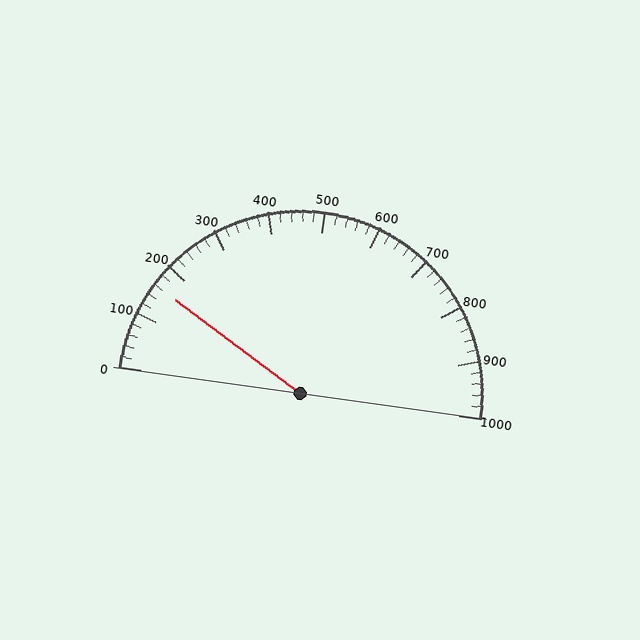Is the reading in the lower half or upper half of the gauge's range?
The reading is in the lower half of the range (0 to 1000).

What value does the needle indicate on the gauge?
The needle indicates approximately 160.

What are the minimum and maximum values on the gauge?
The gauge ranges from 0 to 1000.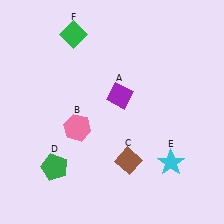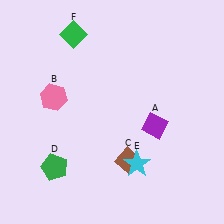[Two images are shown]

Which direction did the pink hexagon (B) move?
The pink hexagon (B) moved up.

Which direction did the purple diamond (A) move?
The purple diamond (A) moved right.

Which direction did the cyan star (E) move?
The cyan star (E) moved left.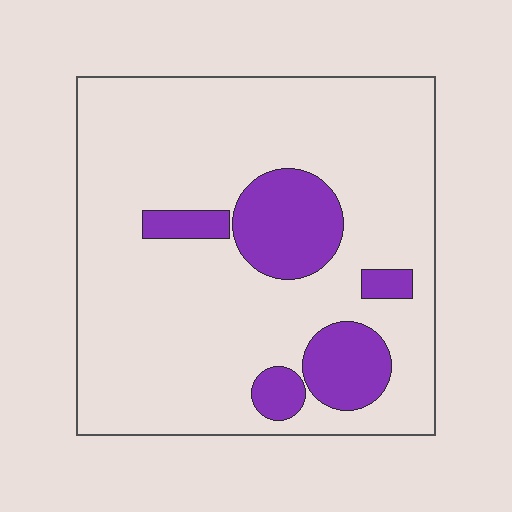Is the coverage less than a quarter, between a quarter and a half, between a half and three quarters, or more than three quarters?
Less than a quarter.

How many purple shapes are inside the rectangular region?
5.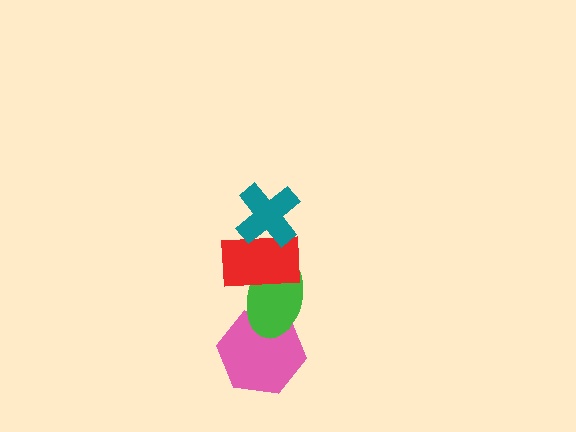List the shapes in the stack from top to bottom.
From top to bottom: the teal cross, the red rectangle, the green ellipse, the pink hexagon.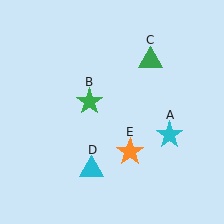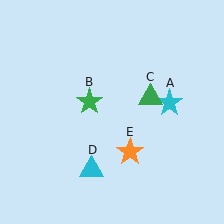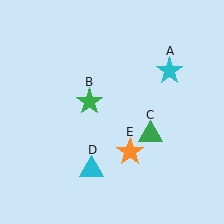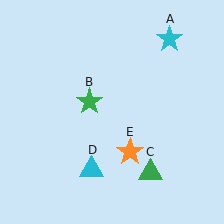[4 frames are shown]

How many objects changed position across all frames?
2 objects changed position: cyan star (object A), green triangle (object C).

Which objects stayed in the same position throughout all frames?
Green star (object B) and cyan triangle (object D) and orange star (object E) remained stationary.